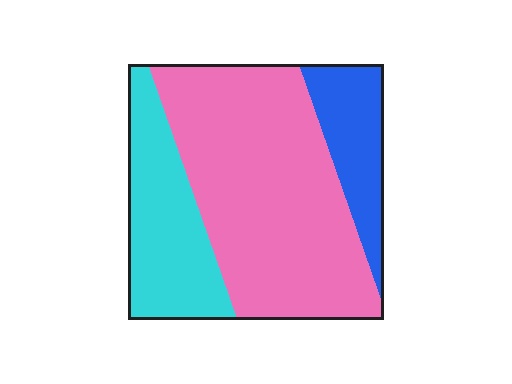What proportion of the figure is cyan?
Cyan takes up about one quarter (1/4) of the figure.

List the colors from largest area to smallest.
From largest to smallest: pink, cyan, blue.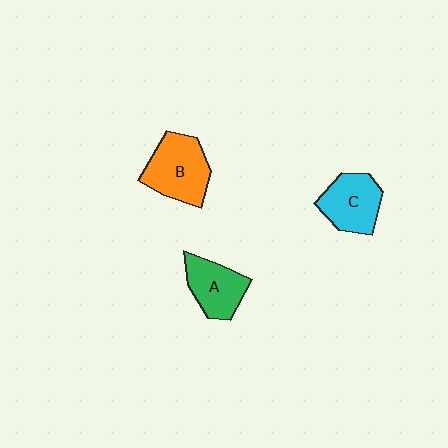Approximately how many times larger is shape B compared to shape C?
Approximately 1.2 times.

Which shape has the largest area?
Shape B (orange).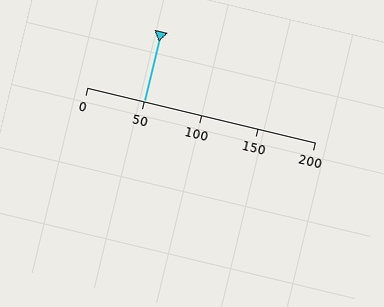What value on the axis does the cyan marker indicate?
The marker indicates approximately 50.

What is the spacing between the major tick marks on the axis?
The major ticks are spaced 50 apart.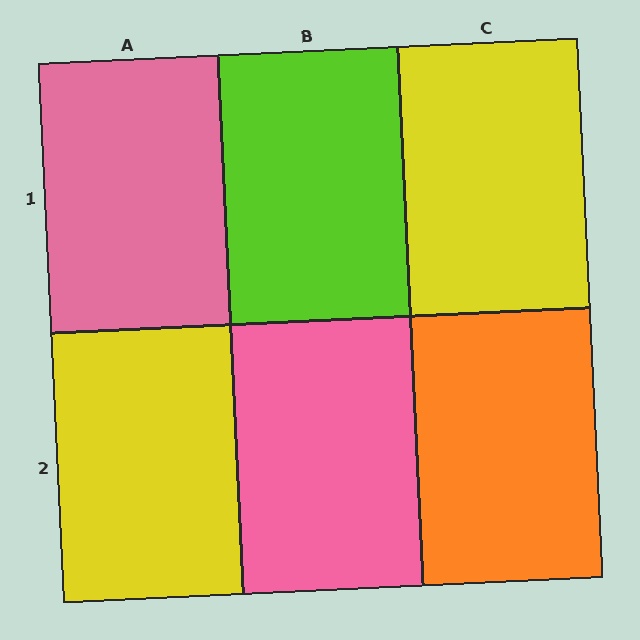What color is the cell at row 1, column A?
Pink.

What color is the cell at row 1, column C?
Yellow.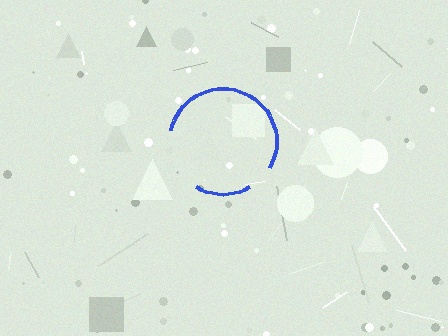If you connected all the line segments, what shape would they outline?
They would outline a circle.